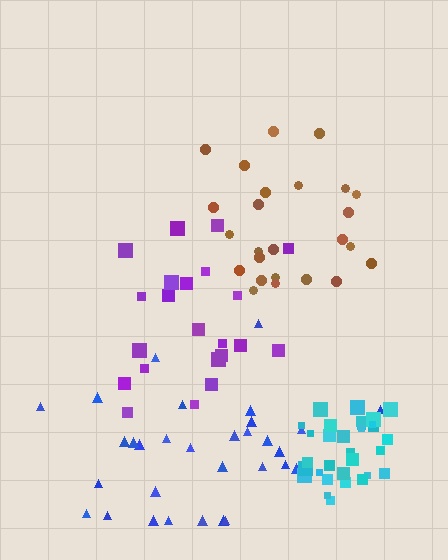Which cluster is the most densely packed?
Cyan.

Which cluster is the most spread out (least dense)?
Purple.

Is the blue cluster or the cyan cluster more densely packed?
Cyan.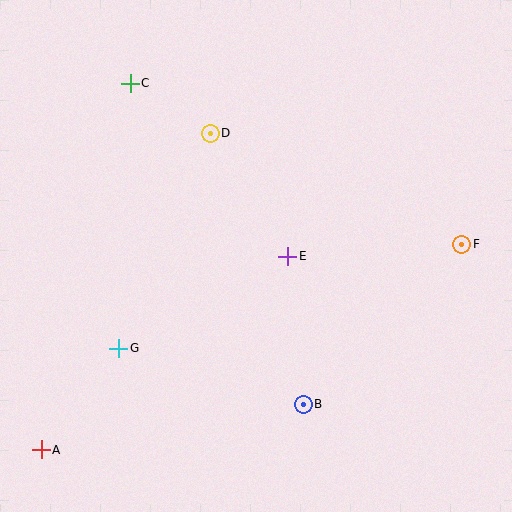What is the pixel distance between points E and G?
The distance between E and G is 192 pixels.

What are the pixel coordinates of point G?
Point G is at (119, 348).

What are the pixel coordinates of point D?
Point D is at (210, 133).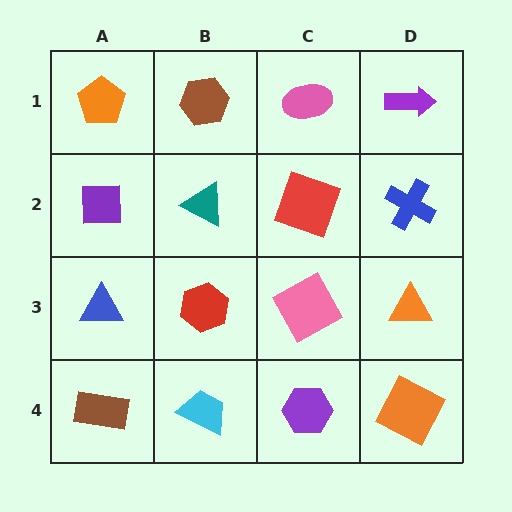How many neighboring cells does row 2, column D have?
3.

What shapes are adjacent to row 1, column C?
A red square (row 2, column C), a brown hexagon (row 1, column B), a purple arrow (row 1, column D).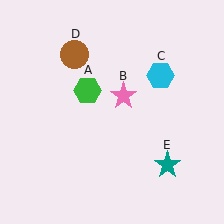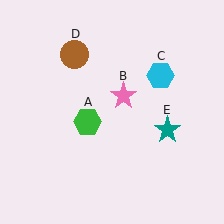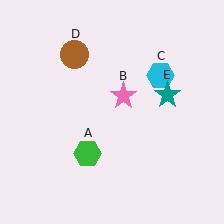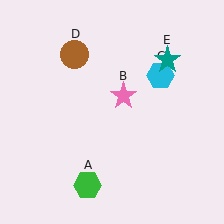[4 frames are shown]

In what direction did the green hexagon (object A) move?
The green hexagon (object A) moved down.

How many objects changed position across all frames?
2 objects changed position: green hexagon (object A), teal star (object E).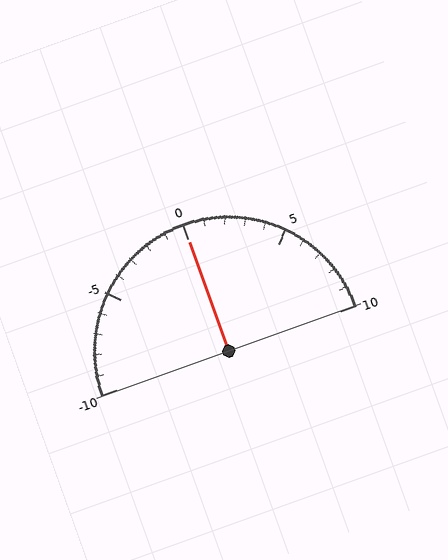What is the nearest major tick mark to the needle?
The nearest major tick mark is 0.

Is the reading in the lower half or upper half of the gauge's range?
The reading is in the upper half of the range (-10 to 10).